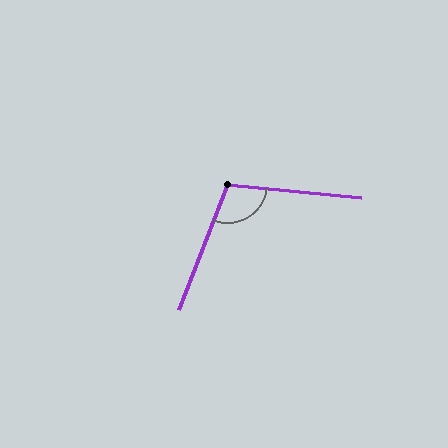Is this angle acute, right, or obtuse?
It is obtuse.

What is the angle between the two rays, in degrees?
Approximately 106 degrees.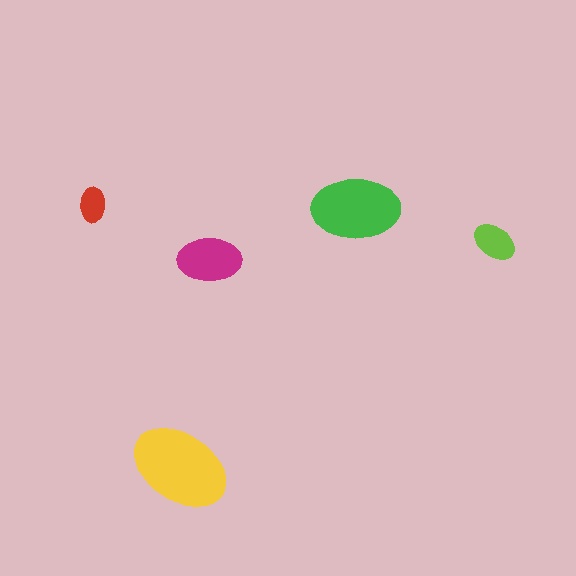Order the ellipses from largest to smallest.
the yellow one, the green one, the magenta one, the lime one, the red one.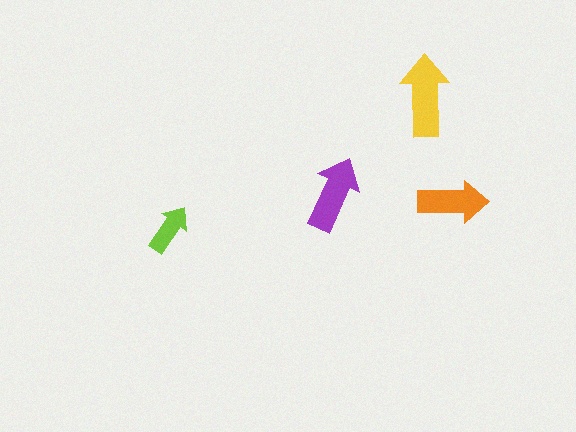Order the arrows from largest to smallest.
the yellow one, the purple one, the orange one, the lime one.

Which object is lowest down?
The lime arrow is bottommost.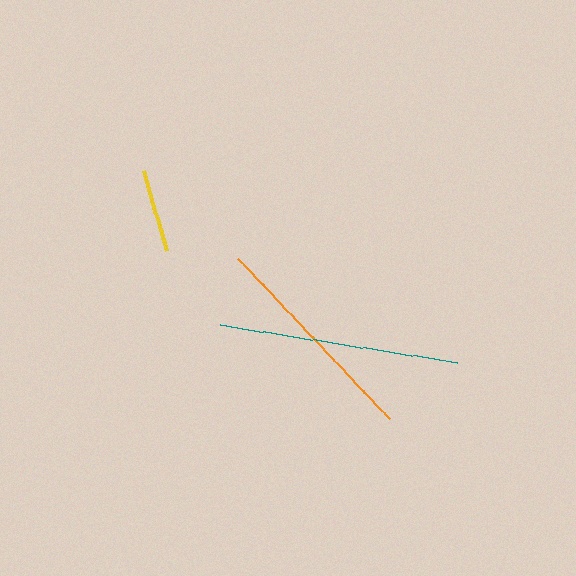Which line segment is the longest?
The teal line is the longest at approximately 239 pixels.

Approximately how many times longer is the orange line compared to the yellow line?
The orange line is approximately 2.6 times the length of the yellow line.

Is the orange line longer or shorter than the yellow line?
The orange line is longer than the yellow line.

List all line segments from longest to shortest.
From longest to shortest: teal, orange, yellow.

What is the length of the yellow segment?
The yellow segment is approximately 84 pixels long.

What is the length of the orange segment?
The orange segment is approximately 220 pixels long.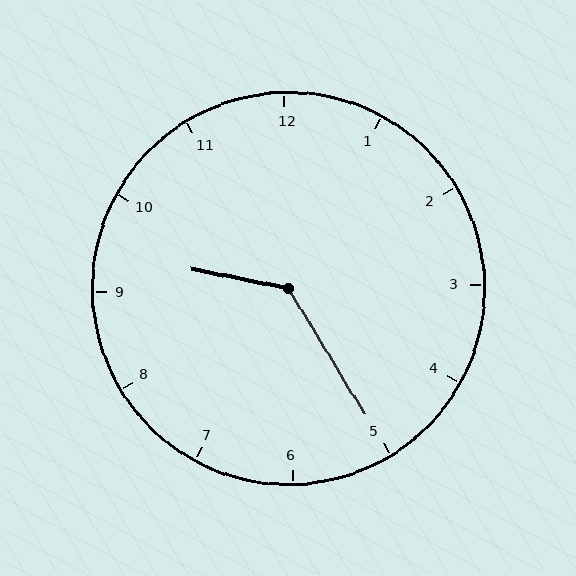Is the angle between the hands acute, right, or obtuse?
It is obtuse.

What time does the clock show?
9:25.